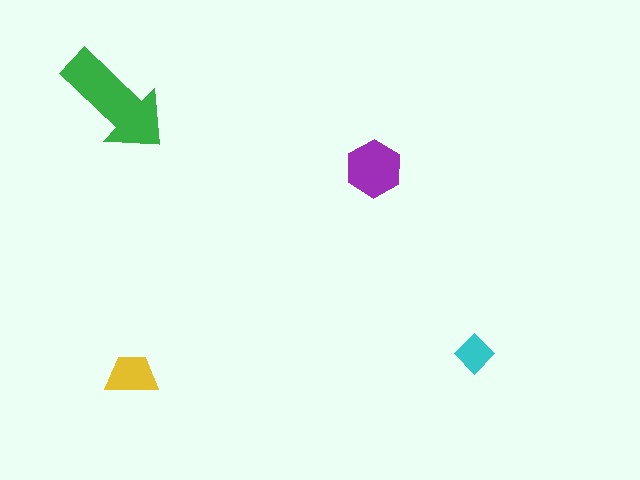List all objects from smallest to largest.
The cyan diamond, the yellow trapezoid, the purple hexagon, the green arrow.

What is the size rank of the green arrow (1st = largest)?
1st.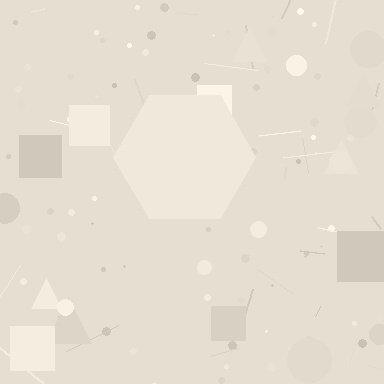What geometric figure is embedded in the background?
A hexagon is embedded in the background.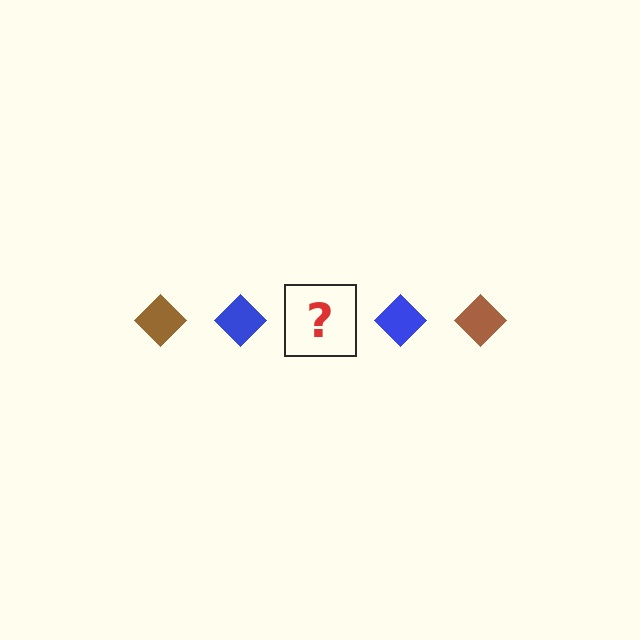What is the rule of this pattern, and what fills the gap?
The rule is that the pattern cycles through brown, blue diamonds. The gap should be filled with a brown diamond.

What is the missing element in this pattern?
The missing element is a brown diamond.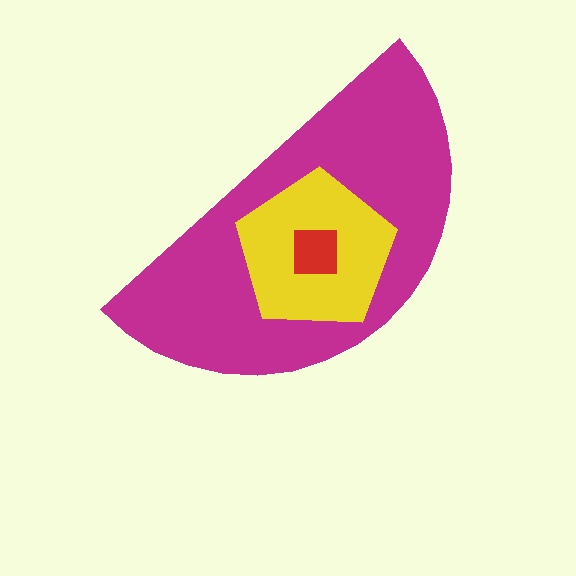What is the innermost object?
The red square.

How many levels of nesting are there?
3.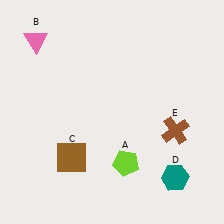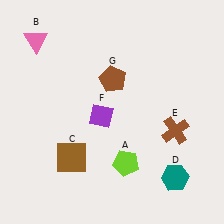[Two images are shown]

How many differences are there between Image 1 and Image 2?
There are 2 differences between the two images.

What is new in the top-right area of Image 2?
A brown pentagon (G) was added in the top-right area of Image 2.